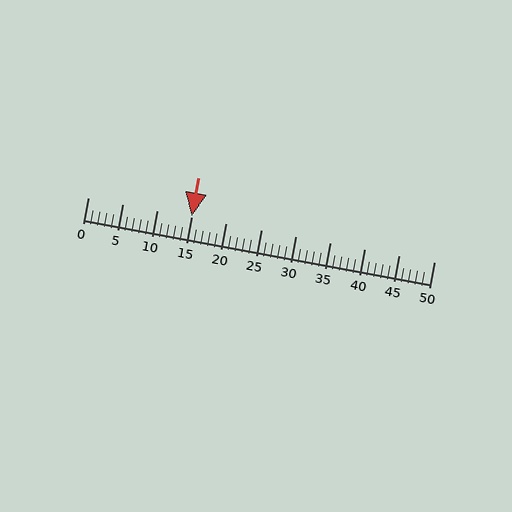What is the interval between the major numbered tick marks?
The major tick marks are spaced 5 units apart.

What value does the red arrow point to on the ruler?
The red arrow points to approximately 15.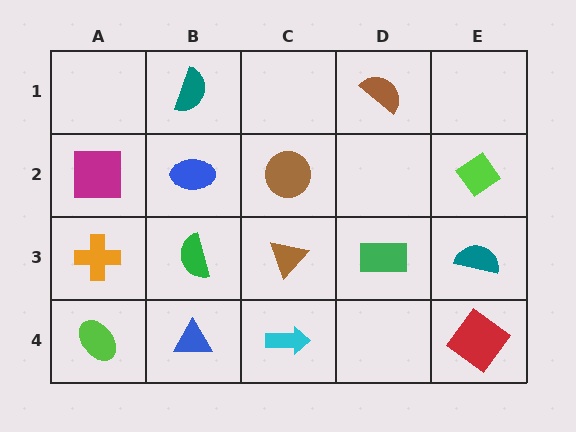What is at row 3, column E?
A teal semicircle.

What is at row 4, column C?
A cyan arrow.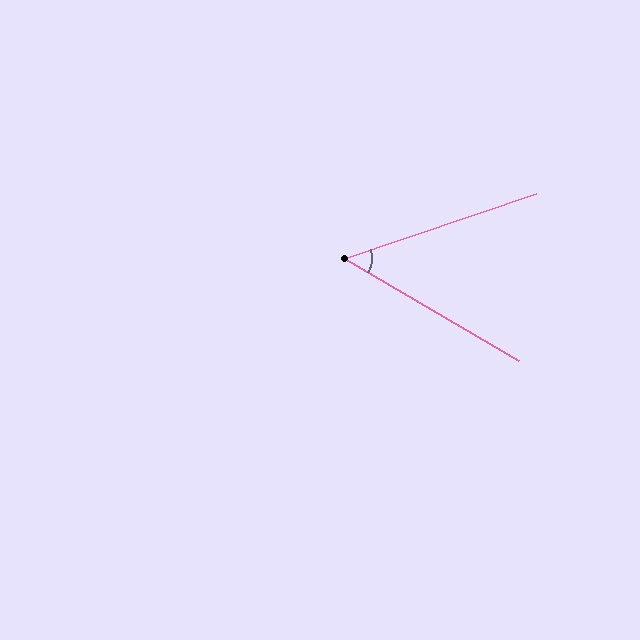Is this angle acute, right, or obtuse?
It is acute.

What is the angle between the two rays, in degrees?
Approximately 49 degrees.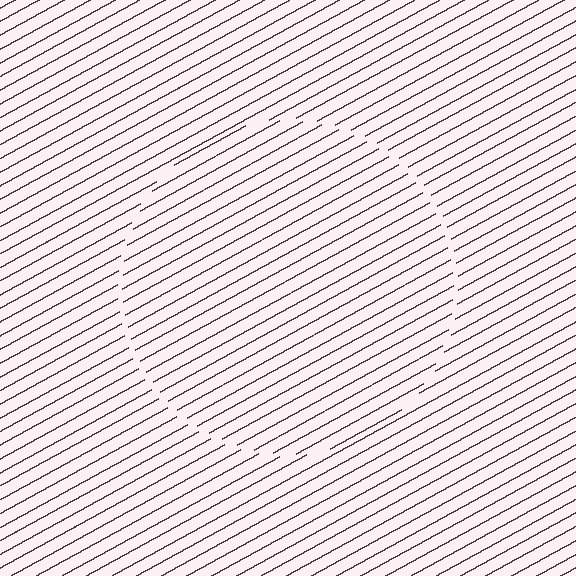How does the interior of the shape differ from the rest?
The interior of the shape contains the same grating, shifted by half a period — the contour is defined by the phase discontinuity where line-ends from the inner and outer gratings abut.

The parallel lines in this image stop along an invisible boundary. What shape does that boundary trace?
An illusory circle. The interior of the shape contains the same grating, shifted by half a period — the contour is defined by the phase discontinuity where line-ends from the inner and outer gratings abut.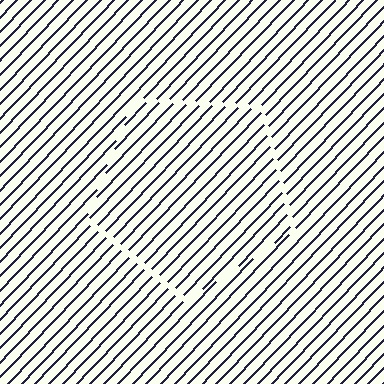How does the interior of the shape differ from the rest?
The interior of the shape contains the same grating, shifted by half a period — the contour is defined by the phase discontinuity where line-ends from the inner and outer gratings abut.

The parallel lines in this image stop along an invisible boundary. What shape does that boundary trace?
An illusory pentagon. The interior of the shape contains the same grating, shifted by half a period — the contour is defined by the phase discontinuity where line-ends from the inner and outer gratings abut.